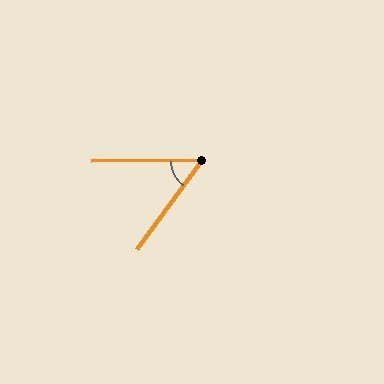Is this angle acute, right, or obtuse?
It is acute.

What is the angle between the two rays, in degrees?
Approximately 54 degrees.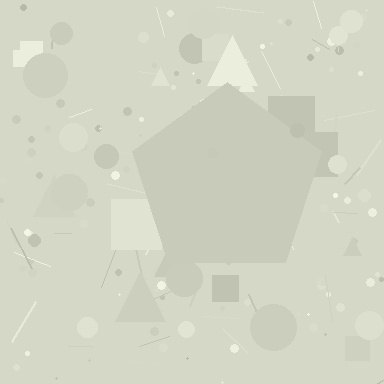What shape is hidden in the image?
A pentagon is hidden in the image.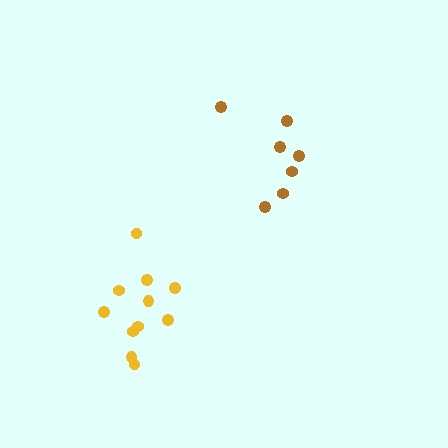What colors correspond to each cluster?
The clusters are colored: yellow, brown.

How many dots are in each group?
Group 1: 11 dots, Group 2: 7 dots (18 total).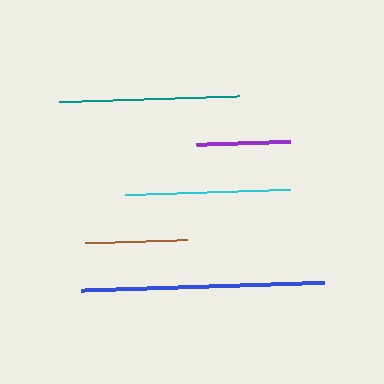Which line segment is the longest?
The blue line is the longest at approximately 243 pixels.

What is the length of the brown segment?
The brown segment is approximately 102 pixels long.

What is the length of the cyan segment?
The cyan segment is approximately 165 pixels long.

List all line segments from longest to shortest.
From longest to shortest: blue, teal, cyan, brown, purple.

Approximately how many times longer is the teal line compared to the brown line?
The teal line is approximately 1.8 times the length of the brown line.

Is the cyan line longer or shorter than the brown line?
The cyan line is longer than the brown line.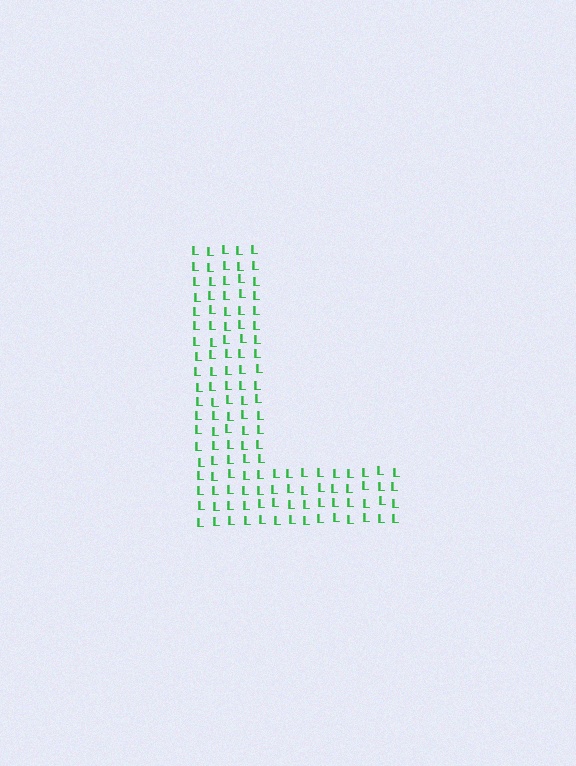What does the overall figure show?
The overall figure shows the letter L.